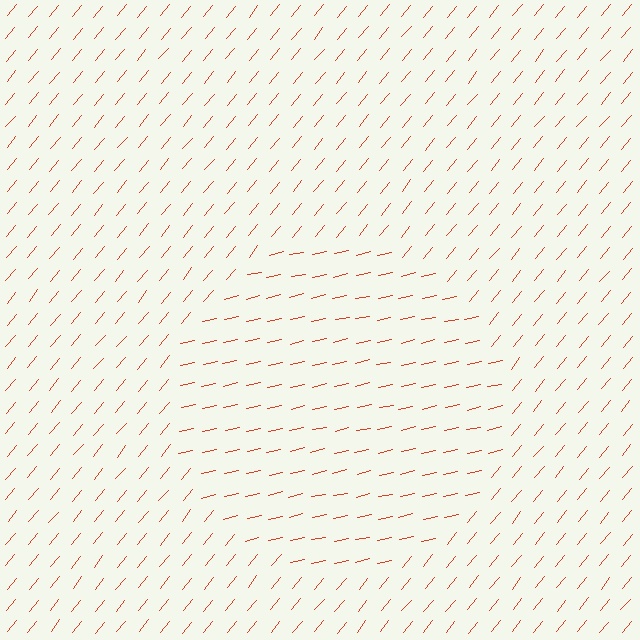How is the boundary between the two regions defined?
The boundary is defined purely by a change in line orientation (approximately 38 degrees difference). All lines are the same color and thickness.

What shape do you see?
I see a circle.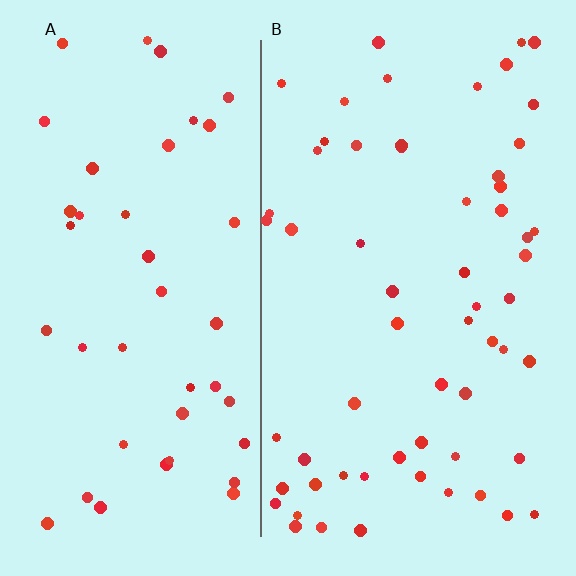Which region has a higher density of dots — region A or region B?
B (the right).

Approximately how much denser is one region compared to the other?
Approximately 1.4× — region B over region A.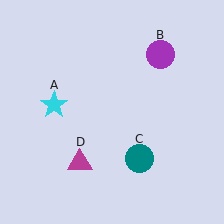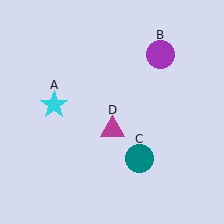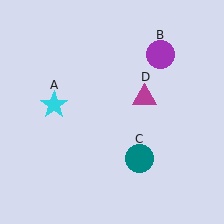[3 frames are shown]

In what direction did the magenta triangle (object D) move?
The magenta triangle (object D) moved up and to the right.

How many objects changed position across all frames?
1 object changed position: magenta triangle (object D).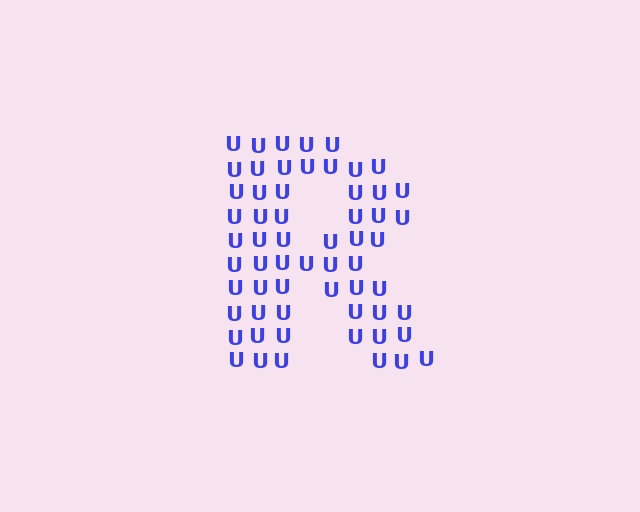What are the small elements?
The small elements are letter U's.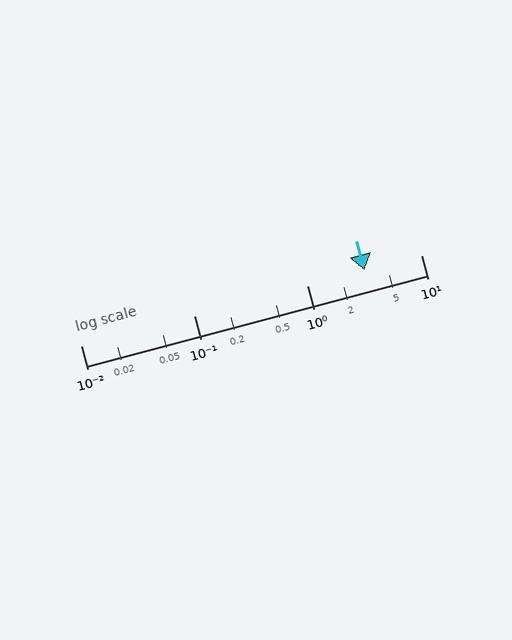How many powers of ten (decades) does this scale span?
The scale spans 3 decades, from 0.01 to 10.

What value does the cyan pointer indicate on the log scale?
The pointer indicates approximately 3.2.